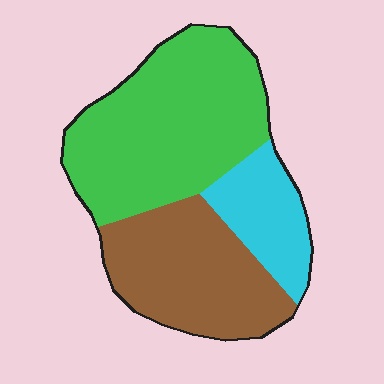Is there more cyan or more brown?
Brown.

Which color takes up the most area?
Green, at roughly 50%.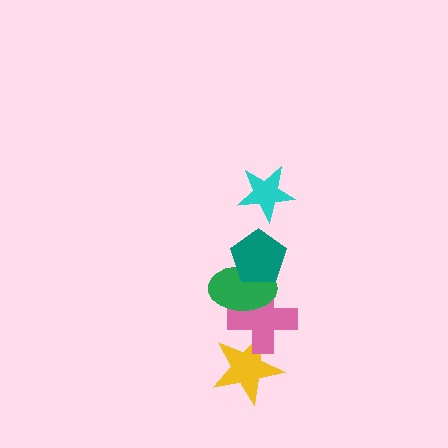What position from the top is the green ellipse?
The green ellipse is 3rd from the top.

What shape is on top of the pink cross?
The green ellipse is on top of the pink cross.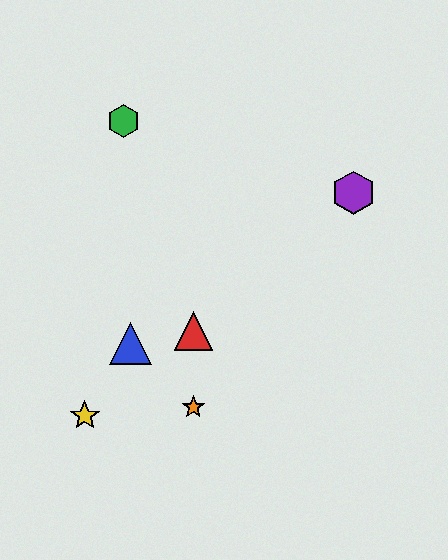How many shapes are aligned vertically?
2 shapes (the red triangle, the orange star) are aligned vertically.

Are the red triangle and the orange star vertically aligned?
Yes, both are at x≈193.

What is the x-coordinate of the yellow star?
The yellow star is at x≈85.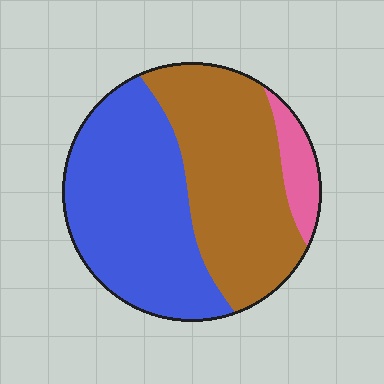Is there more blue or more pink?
Blue.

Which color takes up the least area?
Pink, at roughly 10%.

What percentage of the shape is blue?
Blue takes up about one half (1/2) of the shape.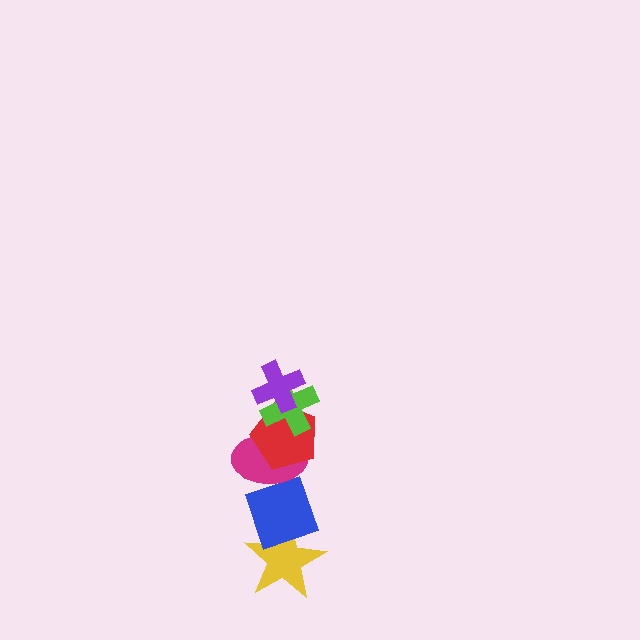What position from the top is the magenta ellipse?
The magenta ellipse is 4th from the top.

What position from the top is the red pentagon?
The red pentagon is 3rd from the top.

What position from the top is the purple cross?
The purple cross is 1st from the top.